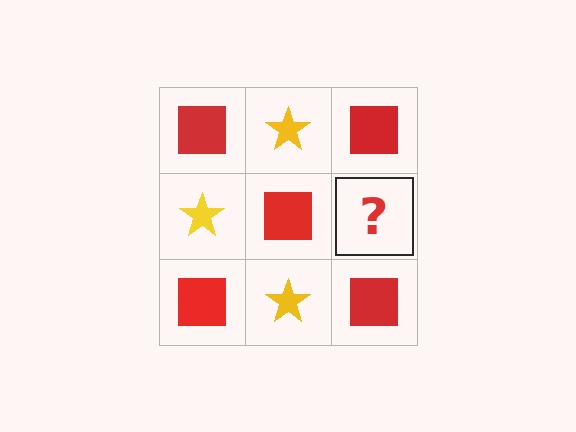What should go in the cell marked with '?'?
The missing cell should contain a yellow star.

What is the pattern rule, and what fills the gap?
The rule is that it alternates red square and yellow star in a checkerboard pattern. The gap should be filled with a yellow star.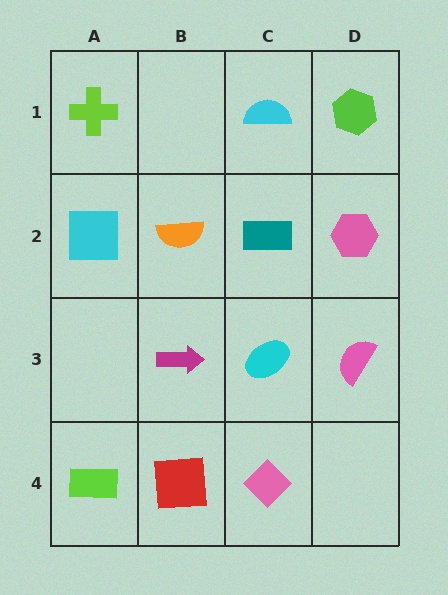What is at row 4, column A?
A lime rectangle.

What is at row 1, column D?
A lime hexagon.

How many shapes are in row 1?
3 shapes.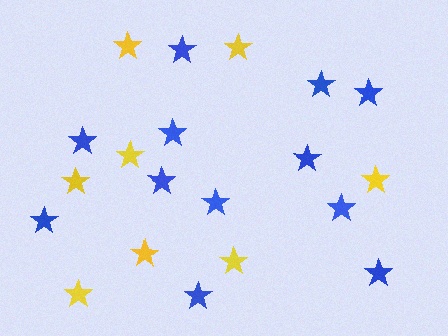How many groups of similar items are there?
There are 2 groups: one group of yellow stars (8) and one group of blue stars (12).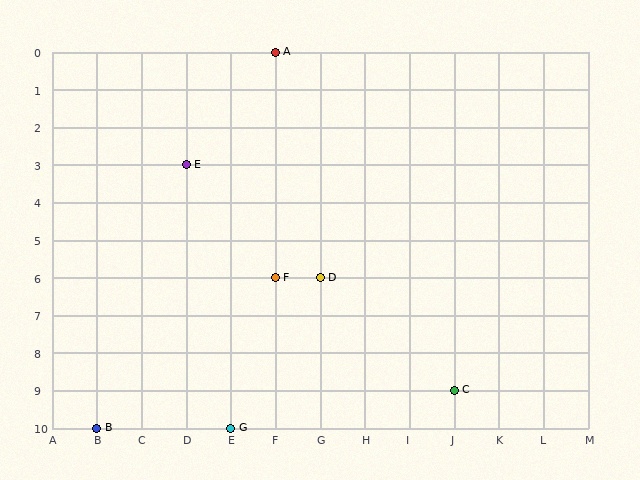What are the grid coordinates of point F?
Point F is at grid coordinates (F, 6).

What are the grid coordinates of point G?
Point G is at grid coordinates (E, 10).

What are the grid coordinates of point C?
Point C is at grid coordinates (J, 9).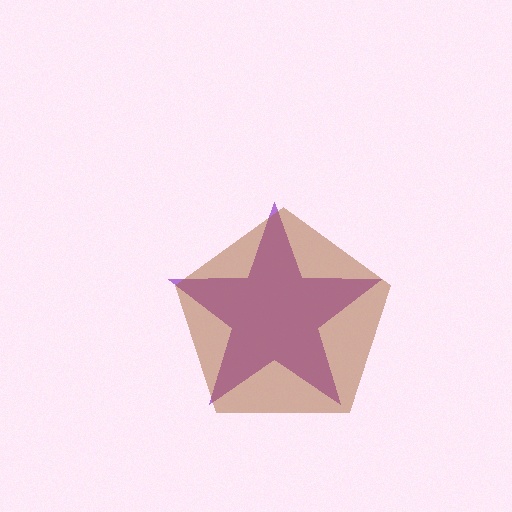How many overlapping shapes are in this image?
There are 2 overlapping shapes in the image.